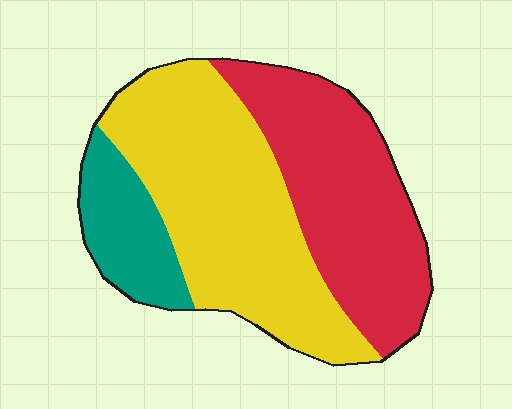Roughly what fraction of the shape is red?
Red covers roughly 40% of the shape.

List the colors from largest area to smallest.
From largest to smallest: yellow, red, teal.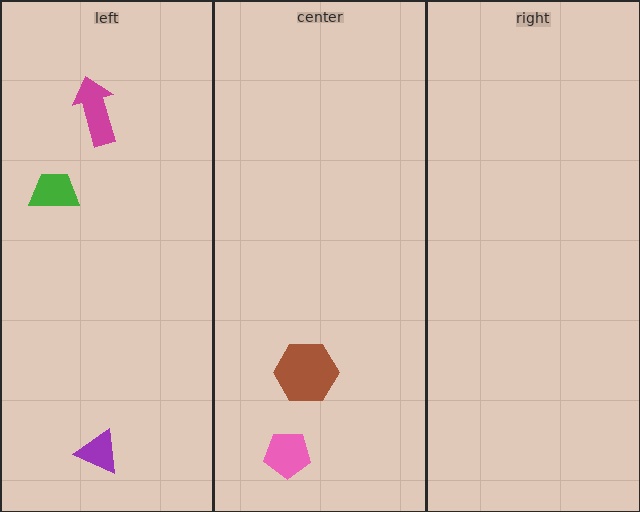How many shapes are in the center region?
2.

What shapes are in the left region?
The green trapezoid, the magenta arrow, the purple triangle.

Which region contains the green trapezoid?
The left region.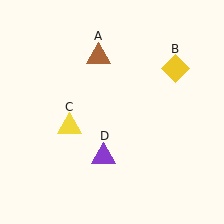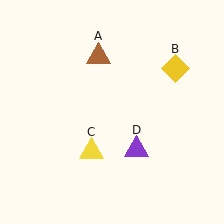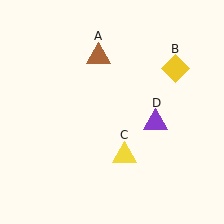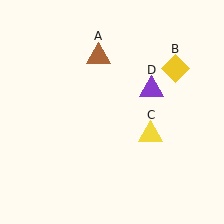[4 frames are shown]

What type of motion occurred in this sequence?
The yellow triangle (object C), purple triangle (object D) rotated counterclockwise around the center of the scene.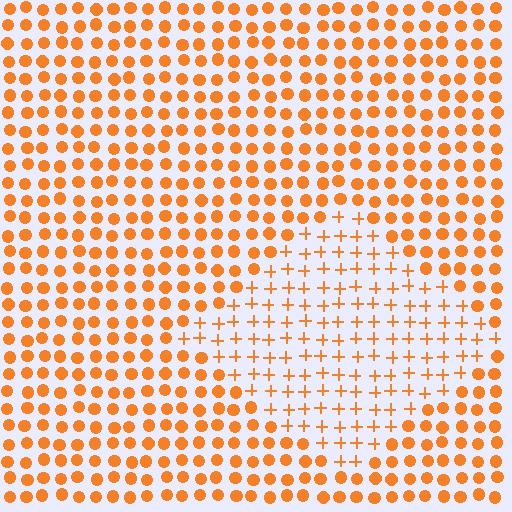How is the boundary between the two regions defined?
The boundary is defined by a change in element shape: plus signs inside vs. circles outside. All elements share the same color and spacing.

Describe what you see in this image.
The image is filled with small orange elements arranged in a uniform grid. A diamond-shaped region contains plus signs, while the surrounding area contains circles. The boundary is defined purely by the change in element shape.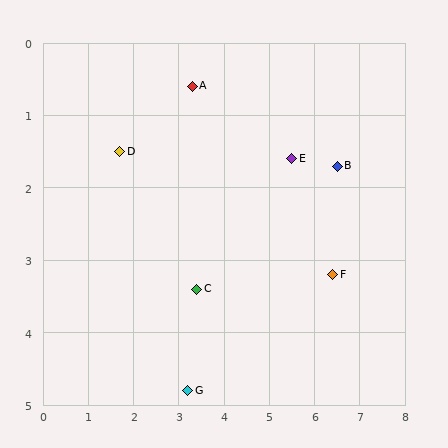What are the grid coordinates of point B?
Point B is at approximately (6.5, 1.7).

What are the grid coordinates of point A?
Point A is at approximately (3.3, 0.6).